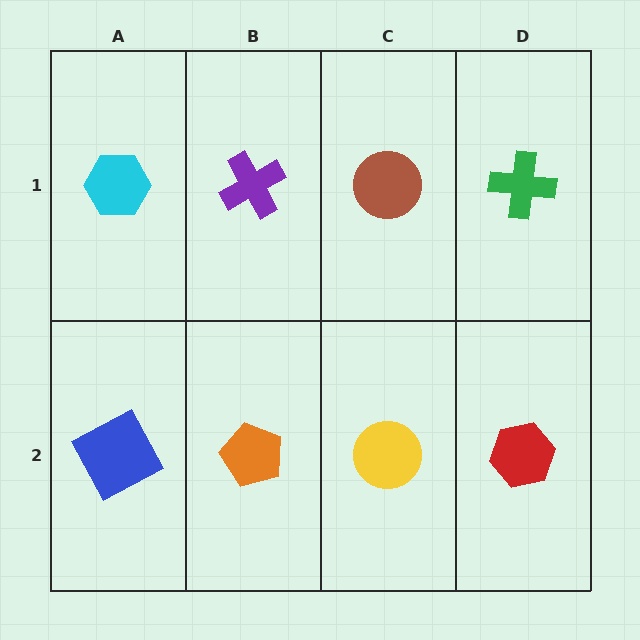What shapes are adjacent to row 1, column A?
A blue square (row 2, column A), a purple cross (row 1, column B).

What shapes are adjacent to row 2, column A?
A cyan hexagon (row 1, column A), an orange pentagon (row 2, column B).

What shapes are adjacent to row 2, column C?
A brown circle (row 1, column C), an orange pentagon (row 2, column B), a red hexagon (row 2, column D).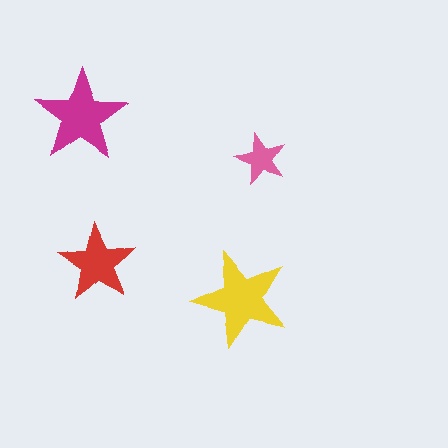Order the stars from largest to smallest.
the yellow one, the magenta one, the red one, the pink one.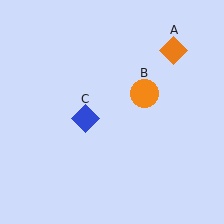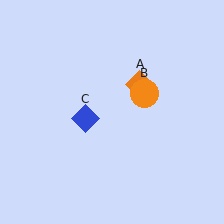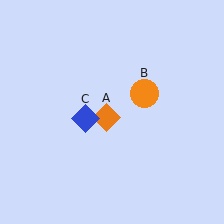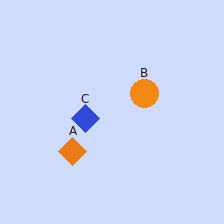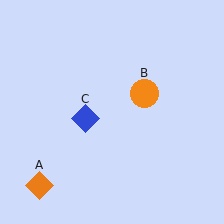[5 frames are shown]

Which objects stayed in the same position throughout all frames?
Orange circle (object B) and blue diamond (object C) remained stationary.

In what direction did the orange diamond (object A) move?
The orange diamond (object A) moved down and to the left.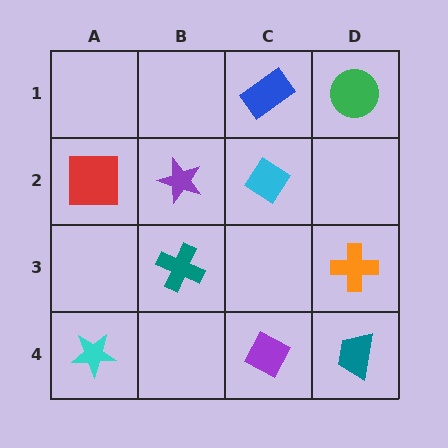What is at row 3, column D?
An orange cross.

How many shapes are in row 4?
3 shapes.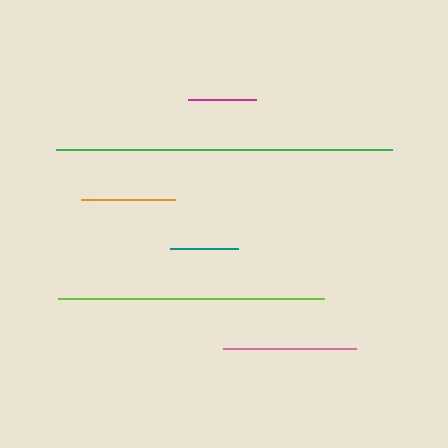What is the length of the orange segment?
The orange segment is approximately 94 pixels long.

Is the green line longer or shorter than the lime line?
The green line is longer than the lime line.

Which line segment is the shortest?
The teal line is the shortest at approximately 68 pixels.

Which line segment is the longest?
The green line is the longest at approximately 336 pixels.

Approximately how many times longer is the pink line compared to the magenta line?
The pink line is approximately 2.0 times the length of the magenta line.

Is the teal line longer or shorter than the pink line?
The pink line is longer than the teal line.